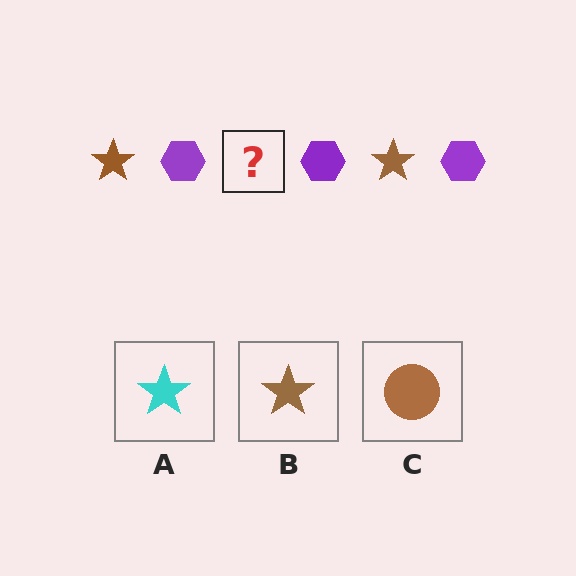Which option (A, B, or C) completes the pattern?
B.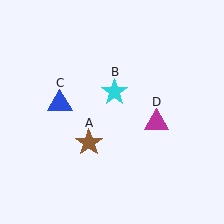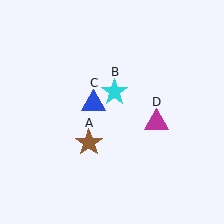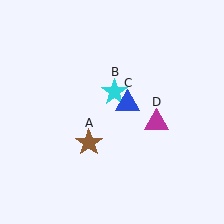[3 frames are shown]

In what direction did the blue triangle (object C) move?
The blue triangle (object C) moved right.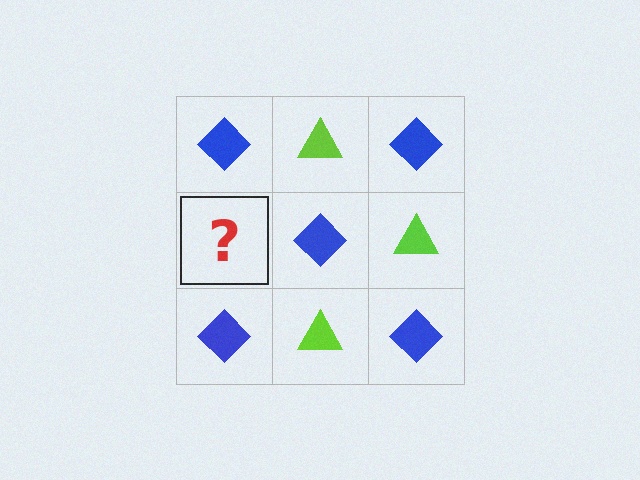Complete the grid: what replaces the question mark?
The question mark should be replaced with a lime triangle.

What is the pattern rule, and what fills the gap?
The rule is that it alternates blue diamond and lime triangle in a checkerboard pattern. The gap should be filled with a lime triangle.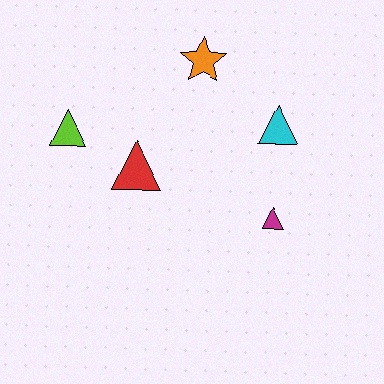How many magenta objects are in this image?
There is 1 magenta object.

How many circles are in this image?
There are no circles.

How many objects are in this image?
There are 5 objects.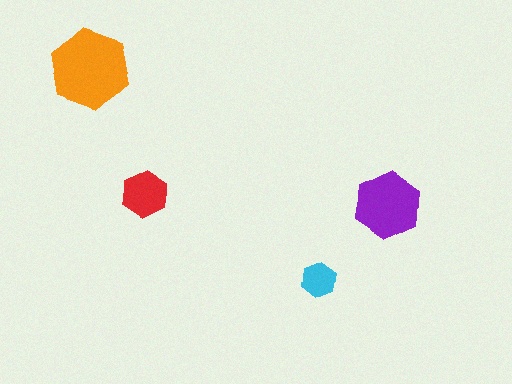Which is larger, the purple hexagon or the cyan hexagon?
The purple one.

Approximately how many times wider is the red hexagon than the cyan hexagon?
About 1.5 times wider.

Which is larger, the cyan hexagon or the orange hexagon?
The orange one.